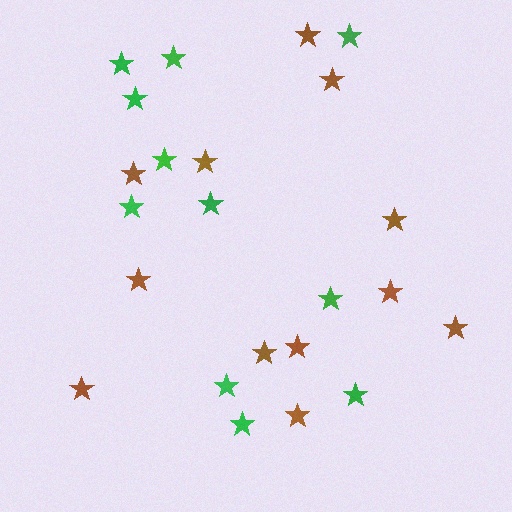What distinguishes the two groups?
There are 2 groups: one group of green stars (11) and one group of brown stars (12).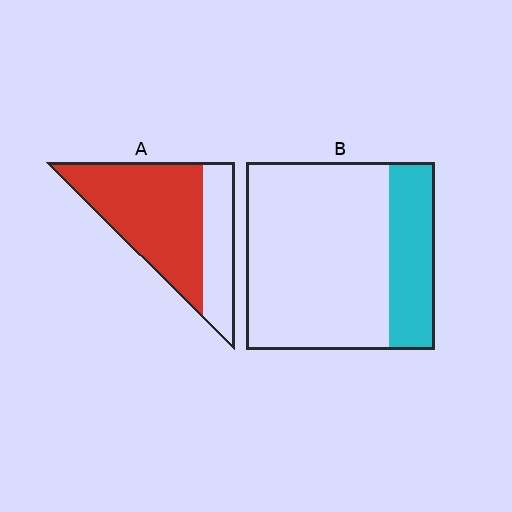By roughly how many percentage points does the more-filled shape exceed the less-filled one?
By roughly 45 percentage points (A over B).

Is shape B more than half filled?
No.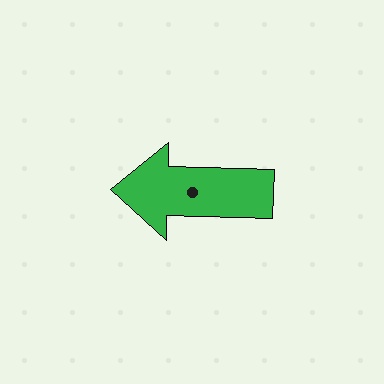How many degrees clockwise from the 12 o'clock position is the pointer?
Approximately 271 degrees.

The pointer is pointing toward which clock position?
Roughly 9 o'clock.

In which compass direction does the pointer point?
West.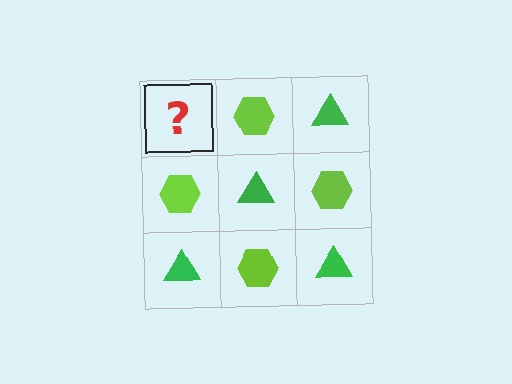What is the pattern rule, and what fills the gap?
The rule is that it alternates green triangle and lime hexagon in a checkerboard pattern. The gap should be filled with a green triangle.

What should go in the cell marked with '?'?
The missing cell should contain a green triangle.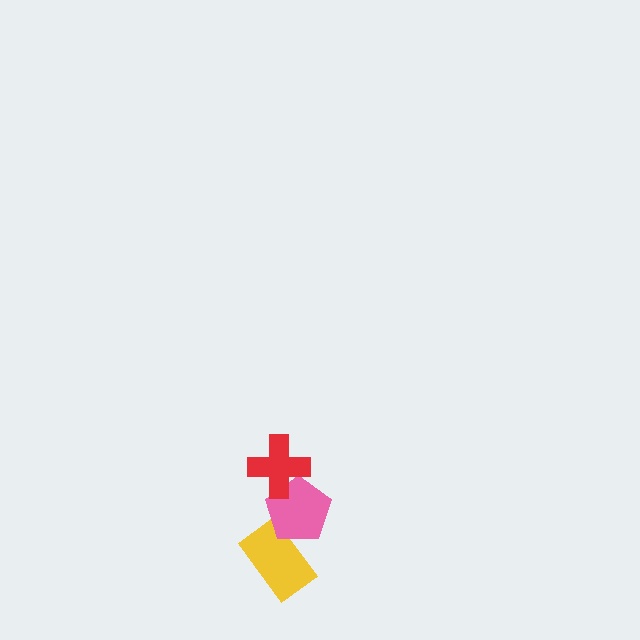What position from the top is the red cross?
The red cross is 1st from the top.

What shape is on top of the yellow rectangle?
The pink pentagon is on top of the yellow rectangle.